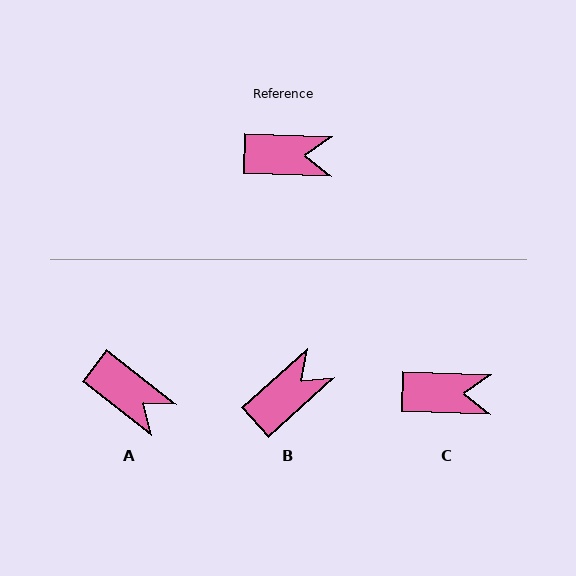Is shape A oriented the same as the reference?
No, it is off by about 36 degrees.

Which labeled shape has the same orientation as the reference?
C.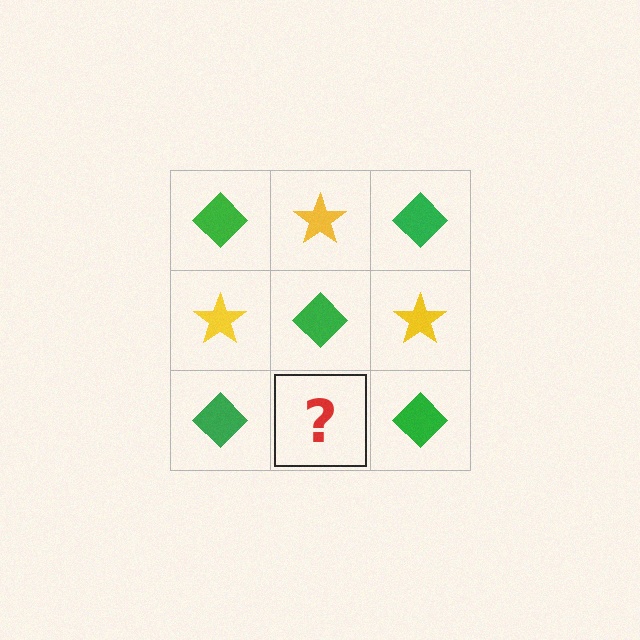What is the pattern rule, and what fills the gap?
The rule is that it alternates green diamond and yellow star in a checkerboard pattern. The gap should be filled with a yellow star.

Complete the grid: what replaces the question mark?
The question mark should be replaced with a yellow star.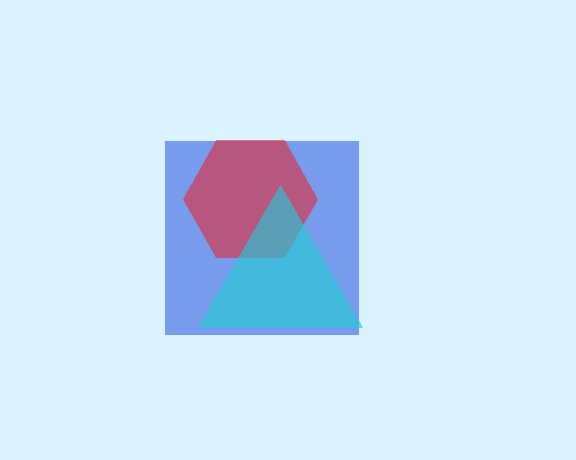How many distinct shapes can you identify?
There are 3 distinct shapes: a blue square, a red hexagon, a cyan triangle.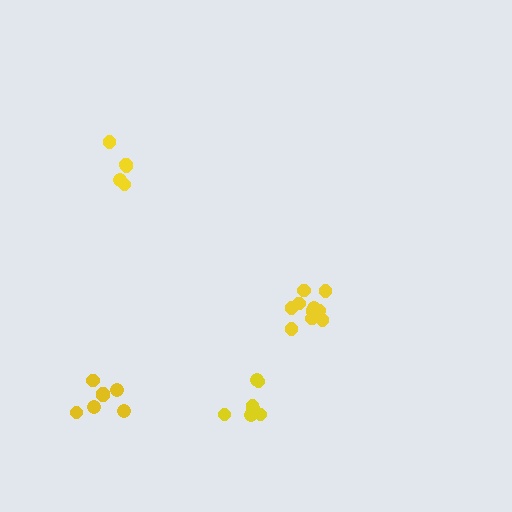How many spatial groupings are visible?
There are 4 spatial groupings.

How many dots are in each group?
Group 1: 11 dots, Group 2: 7 dots, Group 3: 5 dots, Group 4: 7 dots (30 total).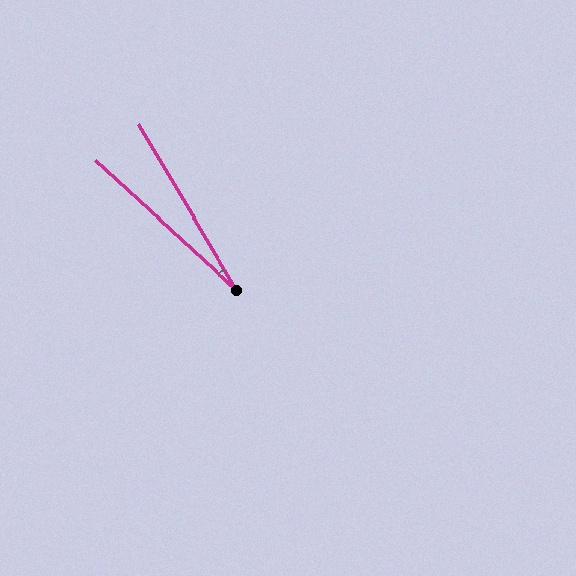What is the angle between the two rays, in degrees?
Approximately 17 degrees.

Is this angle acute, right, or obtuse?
It is acute.